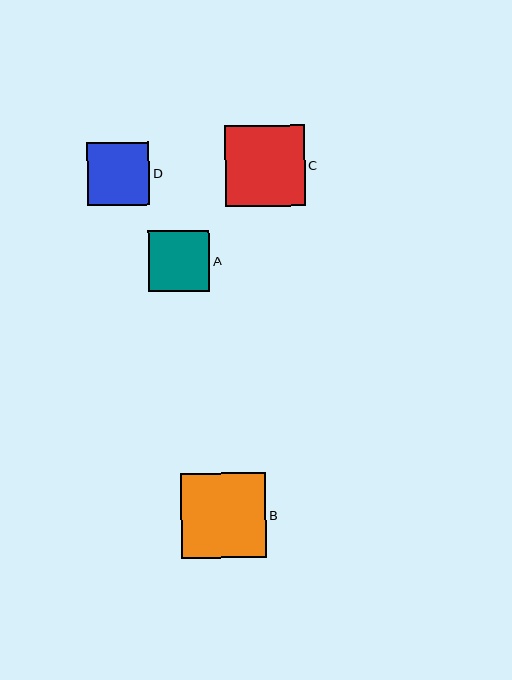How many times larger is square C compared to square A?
Square C is approximately 1.3 times the size of square A.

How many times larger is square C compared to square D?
Square C is approximately 1.3 times the size of square D.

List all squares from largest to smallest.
From largest to smallest: B, C, D, A.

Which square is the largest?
Square B is the largest with a size of approximately 85 pixels.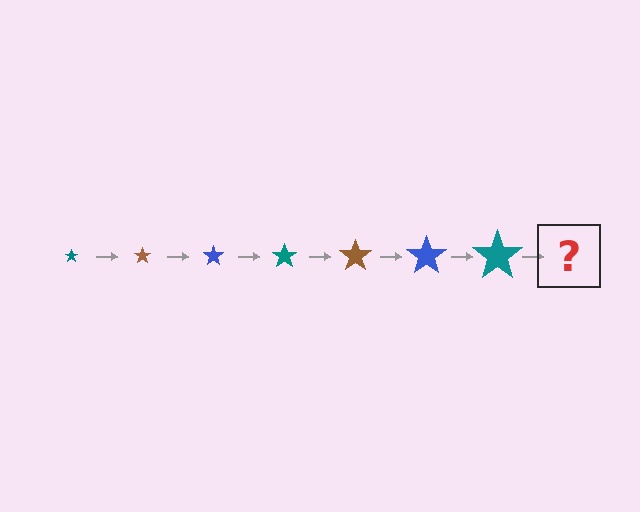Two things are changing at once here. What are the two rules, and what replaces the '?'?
The two rules are that the star grows larger each step and the color cycles through teal, brown, and blue. The '?' should be a brown star, larger than the previous one.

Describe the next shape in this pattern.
It should be a brown star, larger than the previous one.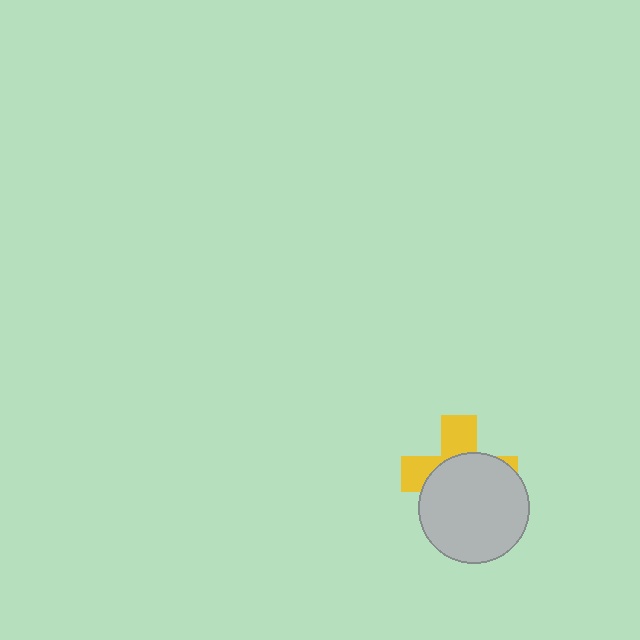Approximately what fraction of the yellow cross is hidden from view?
Roughly 63% of the yellow cross is hidden behind the light gray circle.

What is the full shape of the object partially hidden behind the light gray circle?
The partially hidden object is a yellow cross.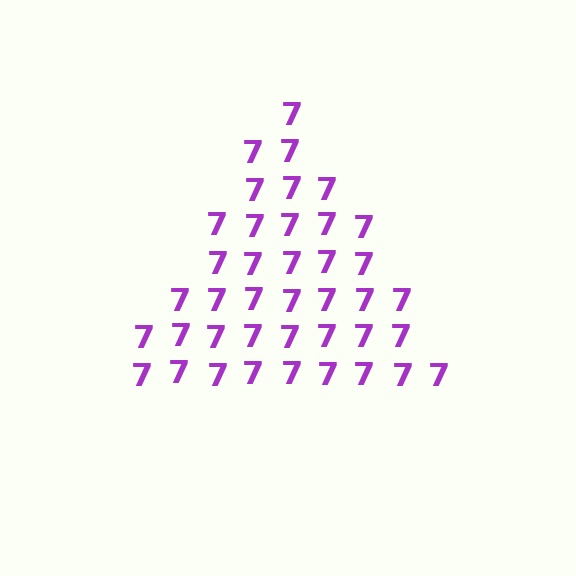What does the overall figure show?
The overall figure shows a triangle.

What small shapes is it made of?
It is made of small digit 7's.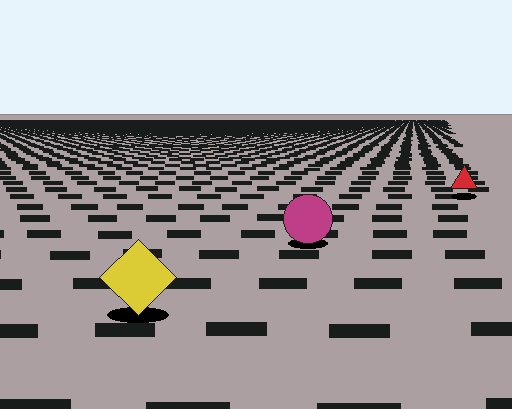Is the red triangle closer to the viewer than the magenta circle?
No. The magenta circle is closer — you can tell from the texture gradient: the ground texture is coarser near it.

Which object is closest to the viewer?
The yellow diamond is closest. The texture marks near it are larger and more spread out.